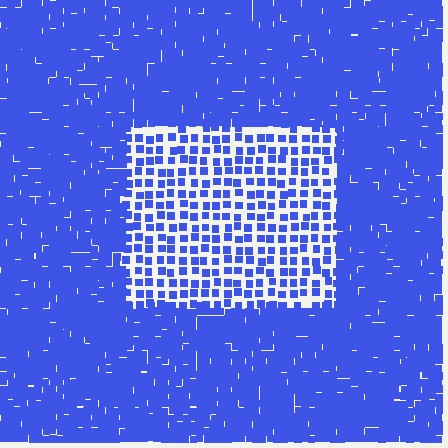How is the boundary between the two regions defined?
The boundary is defined by a change in element density (approximately 2.5x ratio). All elements are the same color, size, and shape.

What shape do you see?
I see a rectangle.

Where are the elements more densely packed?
The elements are more densely packed outside the rectangle boundary.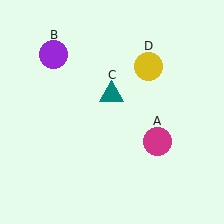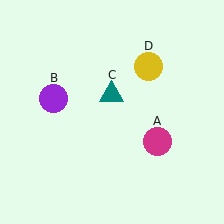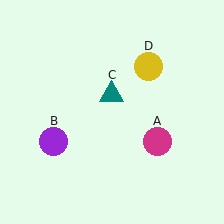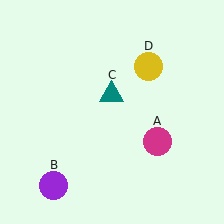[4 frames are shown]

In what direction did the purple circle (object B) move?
The purple circle (object B) moved down.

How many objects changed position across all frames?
1 object changed position: purple circle (object B).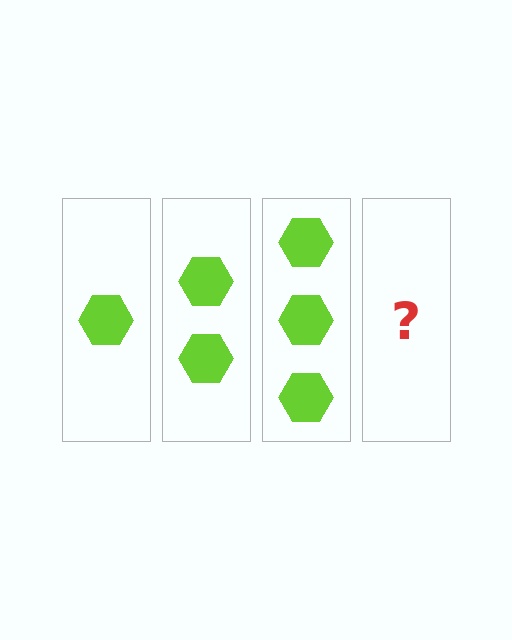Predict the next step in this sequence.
The next step is 4 hexagons.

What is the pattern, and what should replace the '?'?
The pattern is that each step adds one more hexagon. The '?' should be 4 hexagons.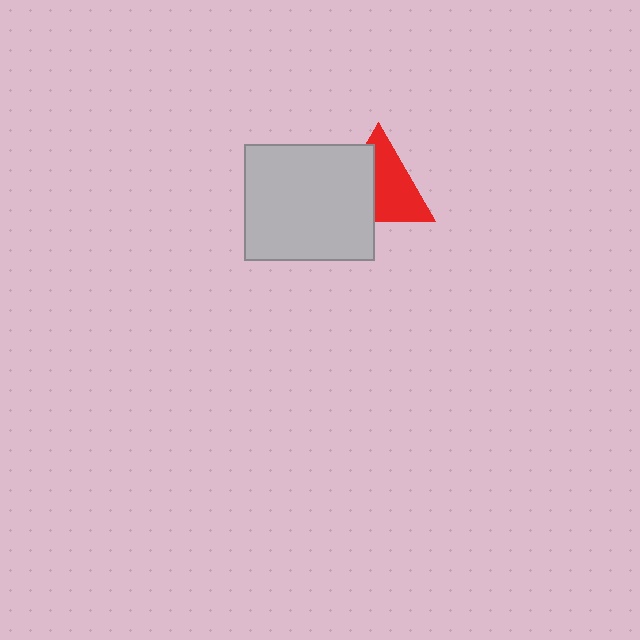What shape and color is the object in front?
The object in front is a light gray rectangle.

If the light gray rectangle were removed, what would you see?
You would see the complete red triangle.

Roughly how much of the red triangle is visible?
About half of it is visible (roughly 56%).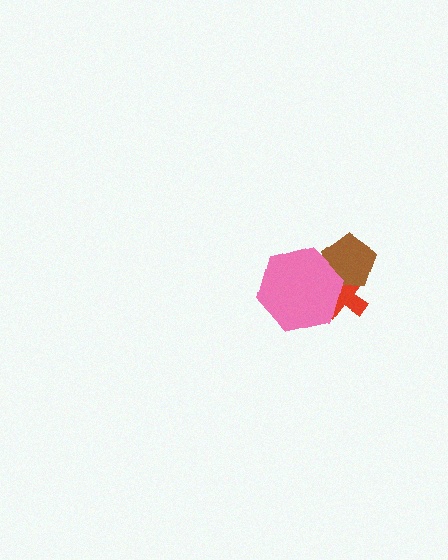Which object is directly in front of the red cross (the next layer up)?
The brown pentagon is directly in front of the red cross.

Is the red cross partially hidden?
Yes, it is partially covered by another shape.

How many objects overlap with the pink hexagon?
2 objects overlap with the pink hexagon.